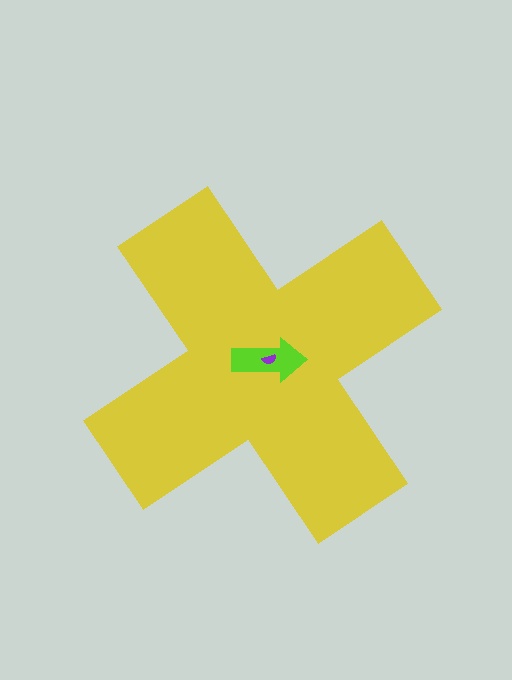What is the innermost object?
The purple semicircle.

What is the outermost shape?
The yellow cross.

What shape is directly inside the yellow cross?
The lime arrow.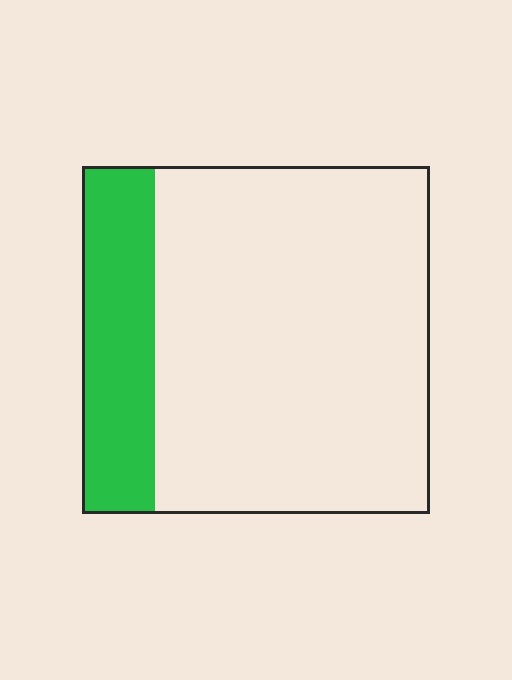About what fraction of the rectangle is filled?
About one fifth (1/5).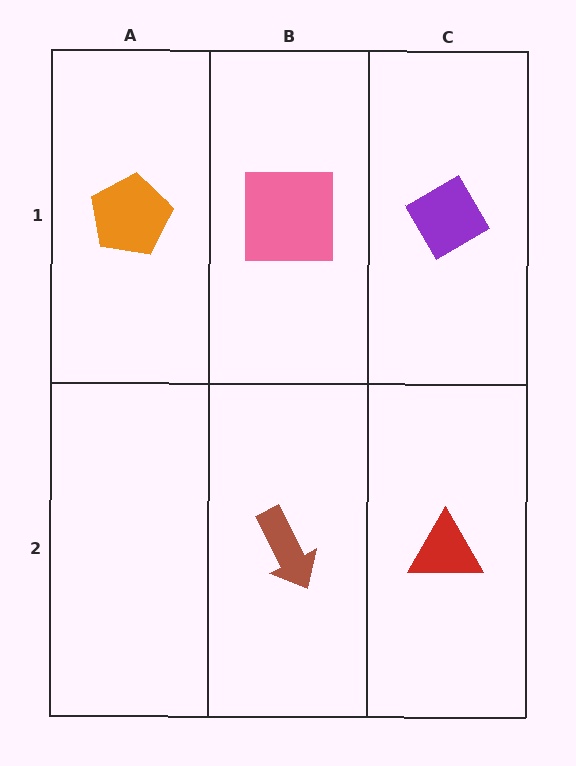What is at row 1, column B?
A pink square.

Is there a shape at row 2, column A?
No, that cell is empty.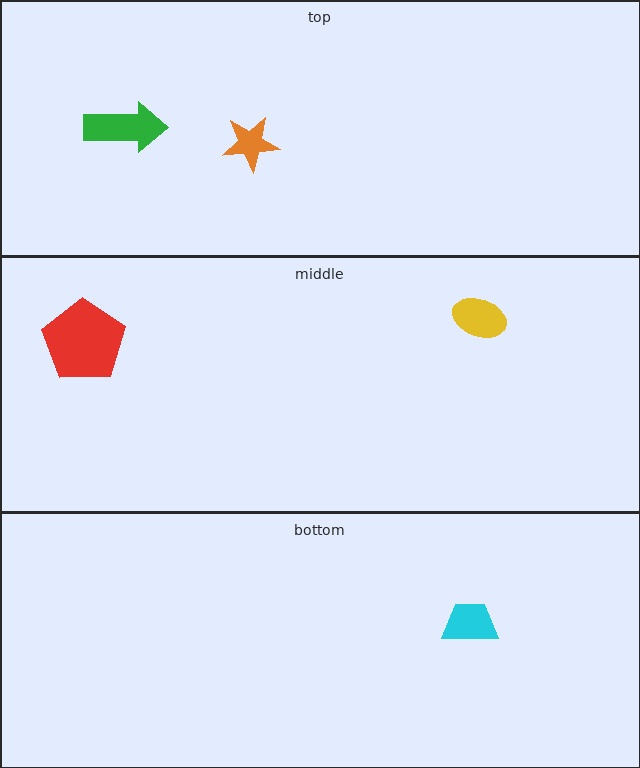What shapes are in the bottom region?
The cyan trapezoid.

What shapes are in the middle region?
The yellow ellipse, the red pentagon.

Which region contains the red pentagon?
The middle region.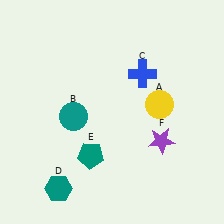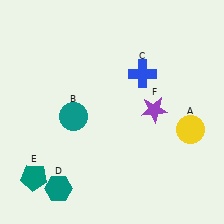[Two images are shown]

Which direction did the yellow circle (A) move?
The yellow circle (A) moved right.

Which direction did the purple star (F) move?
The purple star (F) moved up.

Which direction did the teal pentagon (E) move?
The teal pentagon (E) moved left.